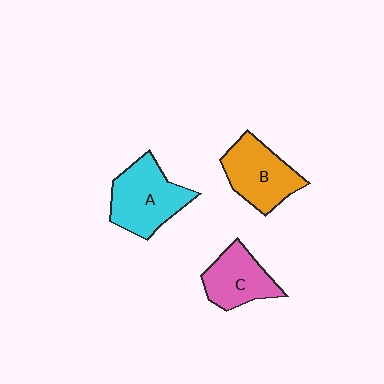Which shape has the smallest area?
Shape C (pink).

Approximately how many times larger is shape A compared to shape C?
Approximately 1.3 times.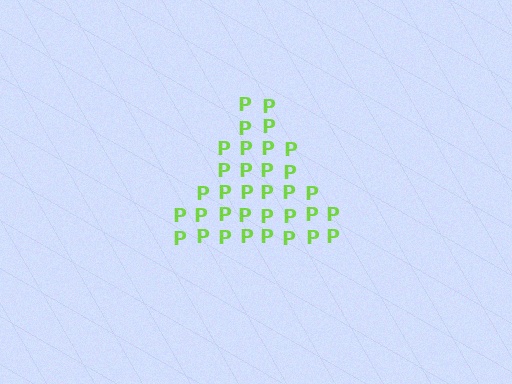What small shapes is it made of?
It is made of small letter P's.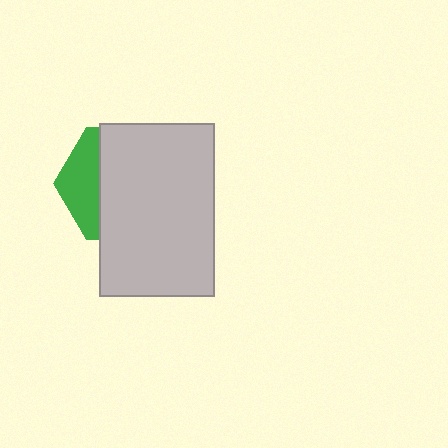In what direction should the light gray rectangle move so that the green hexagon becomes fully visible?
The light gray rectangle should move right. That is the shortest direction to clear the overlap and leave the green hexagon fully visible.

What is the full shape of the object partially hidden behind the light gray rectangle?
The partially hidden object is a green hexagon.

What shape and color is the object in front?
The object in front is a light gray rectangle.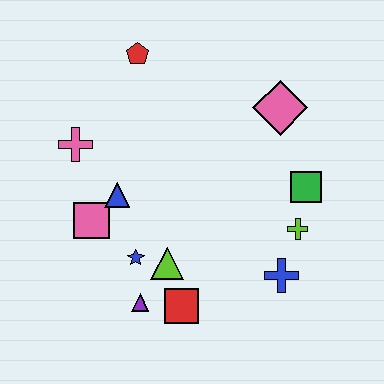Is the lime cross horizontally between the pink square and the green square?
Yes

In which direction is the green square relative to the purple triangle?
The green square is to the right of the purple triangle.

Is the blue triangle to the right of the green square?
No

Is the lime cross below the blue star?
No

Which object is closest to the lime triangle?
The blue star is closest to the lime triangle.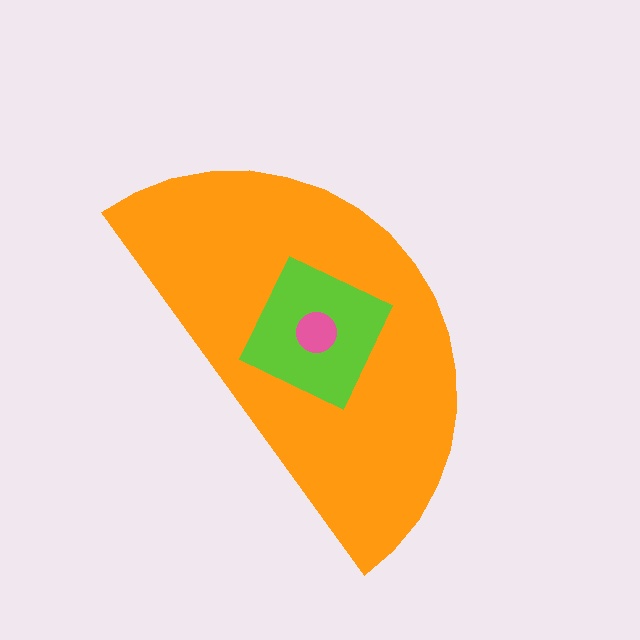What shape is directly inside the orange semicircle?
The lime diamond.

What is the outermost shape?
The orange semicircle.